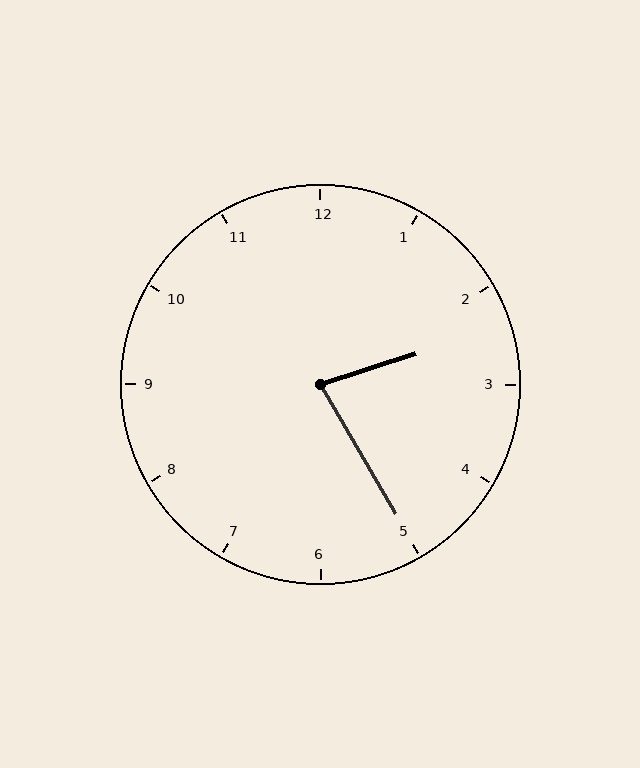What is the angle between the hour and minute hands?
Approximately 78 degrees.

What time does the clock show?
2:25.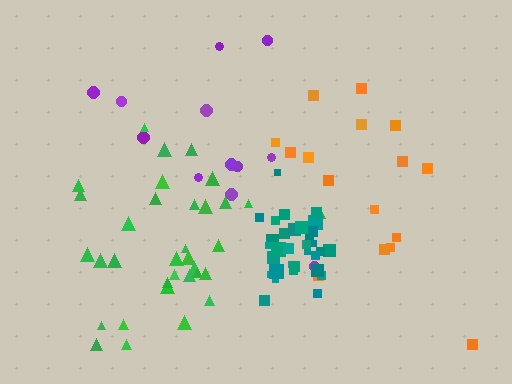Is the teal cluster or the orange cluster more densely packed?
Teal.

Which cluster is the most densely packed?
Teal.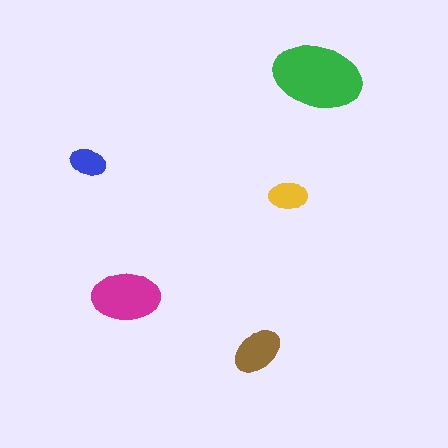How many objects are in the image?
There are 5 objects in the image.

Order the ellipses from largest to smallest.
the green one, the magenta one, the brown one, the yellow one, the blue one.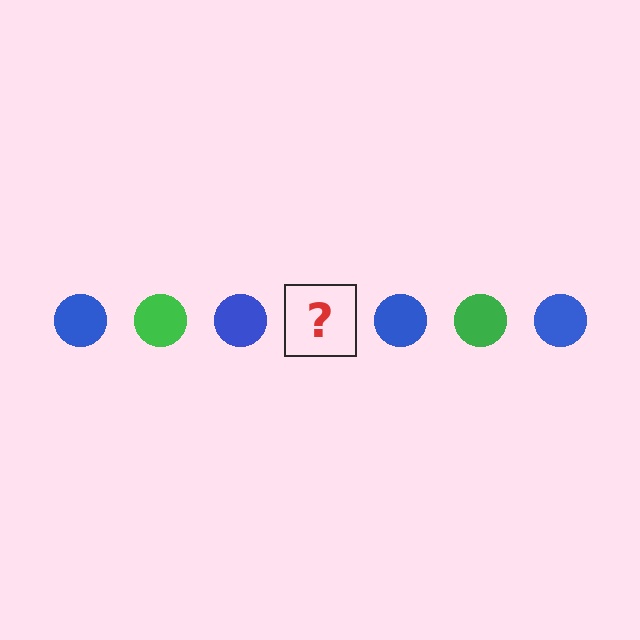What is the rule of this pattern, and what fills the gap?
The rule is that the pattern cycles through blue, green circles. The gap should be filled with a green circle.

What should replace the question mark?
The question mark should be replaced with a green circle.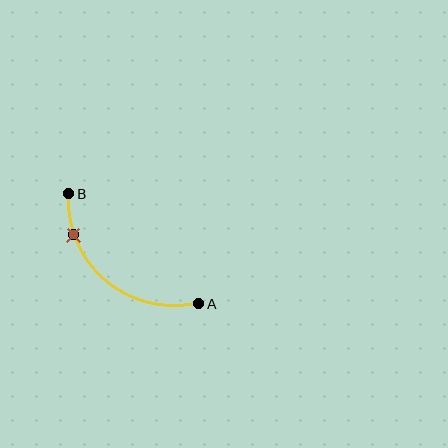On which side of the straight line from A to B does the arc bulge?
The arc bulges below and to the left of the straight line connecting A and B.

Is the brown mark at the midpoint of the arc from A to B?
No. The brown mark lies on the arc but is closer to endpoint B. The arc midpoint would be at the point on the curve equidistant along the arc from both A and B.